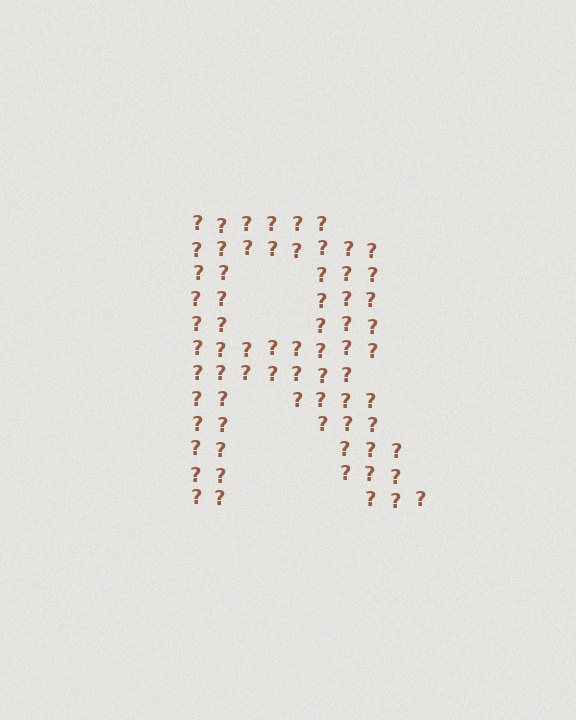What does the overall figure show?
The overall figure shows the letter R.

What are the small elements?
The small elements are question marks.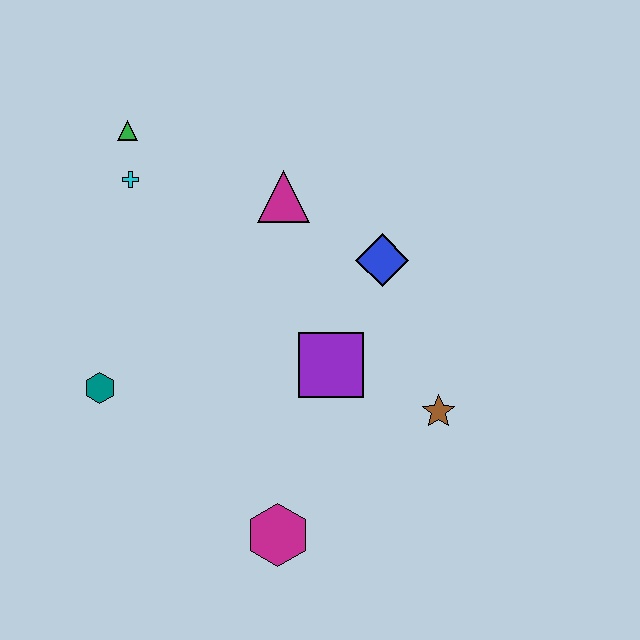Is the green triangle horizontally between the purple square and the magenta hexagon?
No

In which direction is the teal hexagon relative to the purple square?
The teal hexagon is to the left of the purple square.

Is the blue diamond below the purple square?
No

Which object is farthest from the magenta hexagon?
The green triangle is farthest from the magenta hexagon.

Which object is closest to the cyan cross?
The green triangle is closest to the cyan cross.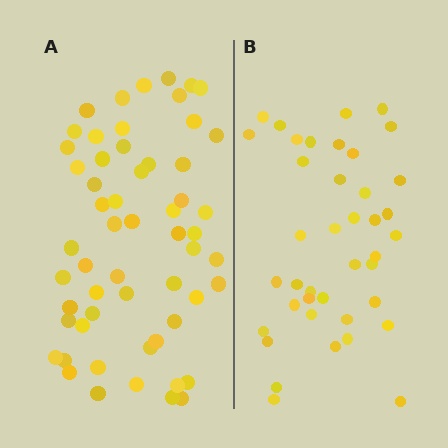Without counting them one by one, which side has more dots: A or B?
Region A (the left region) has more dots.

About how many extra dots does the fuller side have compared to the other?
Region A has approximately 15 more dots than region B.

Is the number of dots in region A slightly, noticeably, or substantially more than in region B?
Region A has noticeably more, but not dramatically so. The ratio is roughly 1.4 to 1.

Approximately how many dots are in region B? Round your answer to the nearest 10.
About 40 dots.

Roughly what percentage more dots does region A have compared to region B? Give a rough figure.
About 40% more.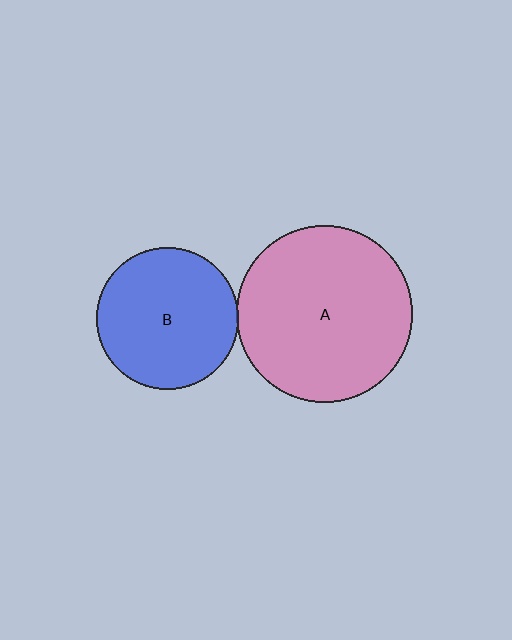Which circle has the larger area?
Circle A (pink).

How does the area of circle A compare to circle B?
Approximately 1.6 times.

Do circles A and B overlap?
Yes.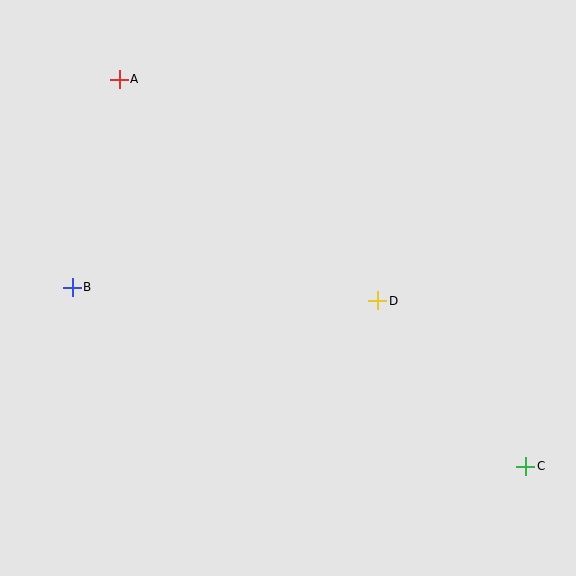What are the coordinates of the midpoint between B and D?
The midpoint between B and D is at (225, 294).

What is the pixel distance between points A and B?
The distance between A and B is 213 pixels.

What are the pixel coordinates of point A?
Point A is at (119, 79).